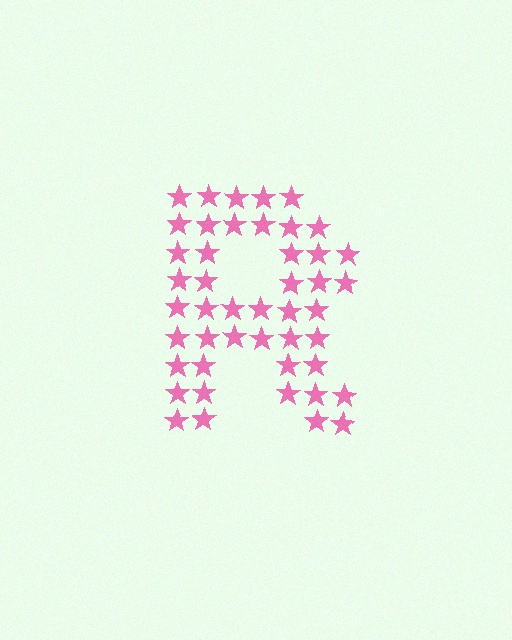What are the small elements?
The small elements are stars.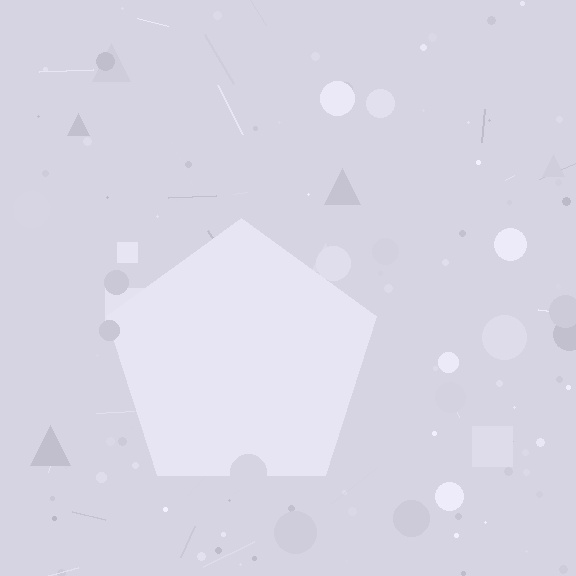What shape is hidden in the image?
A pentagon is hidden in the image.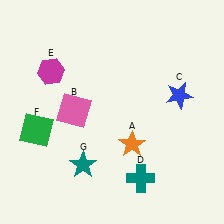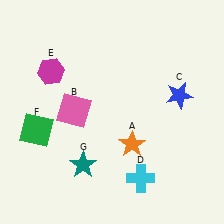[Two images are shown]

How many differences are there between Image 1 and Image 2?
There is 1 difference between the two images.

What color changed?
The cross (D) changed from teal in Image 1 to cyan in Image 2.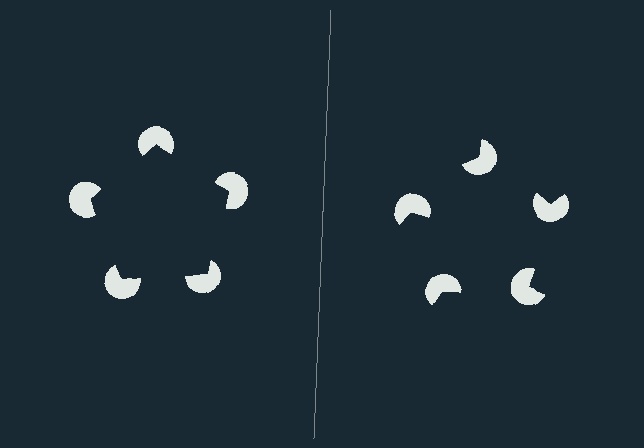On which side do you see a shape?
An illusory pentagon appears on the left side. On the right side the wedge cuts are rotated, so no coherent shape forms.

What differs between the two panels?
The pac-man discs are positioned identically on both sides; only the wedge orientations differ. On the left they align to a pentagon; on the right they are misaligned.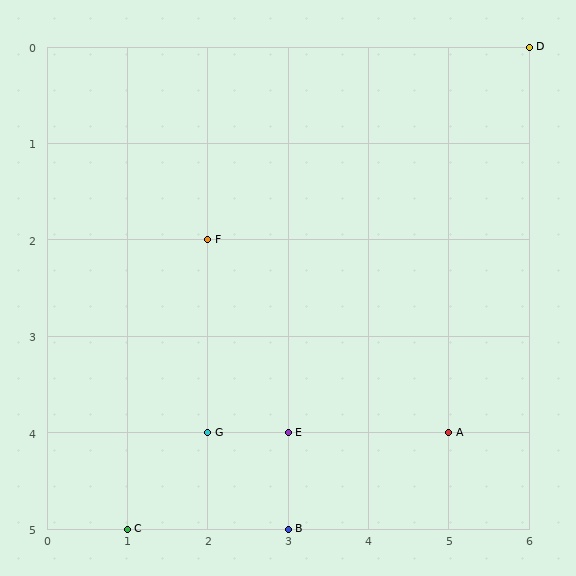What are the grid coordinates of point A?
Point A is at grid coordinates (5, 4).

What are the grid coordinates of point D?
Point D is at grid coordinates (6, 0).